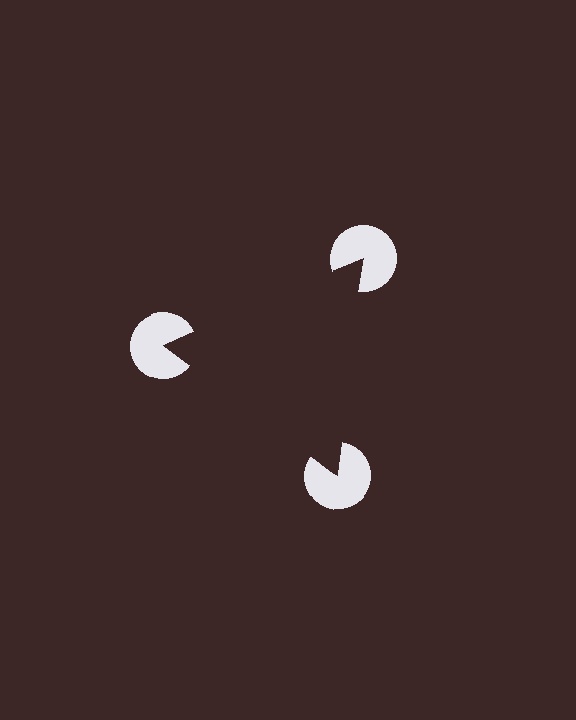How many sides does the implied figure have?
3 sides.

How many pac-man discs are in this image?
There are 3 — one at each vertex of the illusory triangle.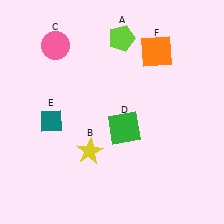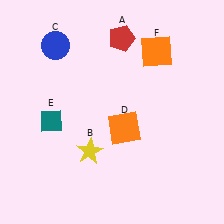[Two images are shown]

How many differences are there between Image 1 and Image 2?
There are 3 differences between the two images.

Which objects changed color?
A changed from lime to red. C changed from pink to blue. D changed from green to orange.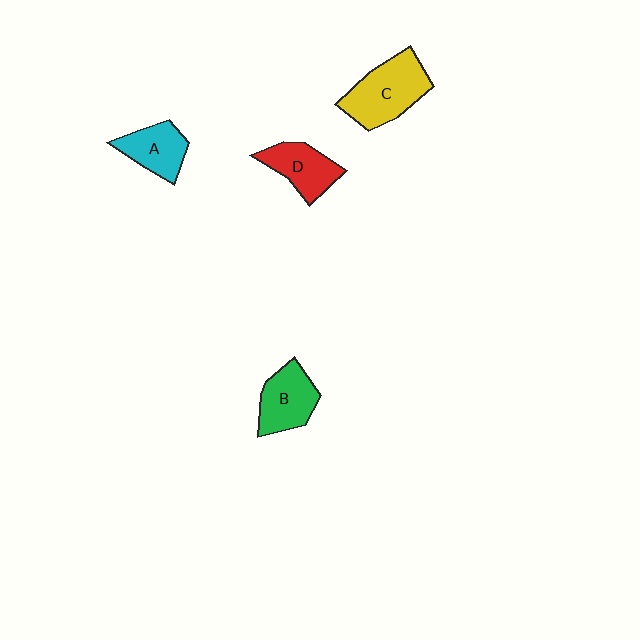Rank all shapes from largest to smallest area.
From largest to smallest: C (yellow), B (green), D (red), A (cyan).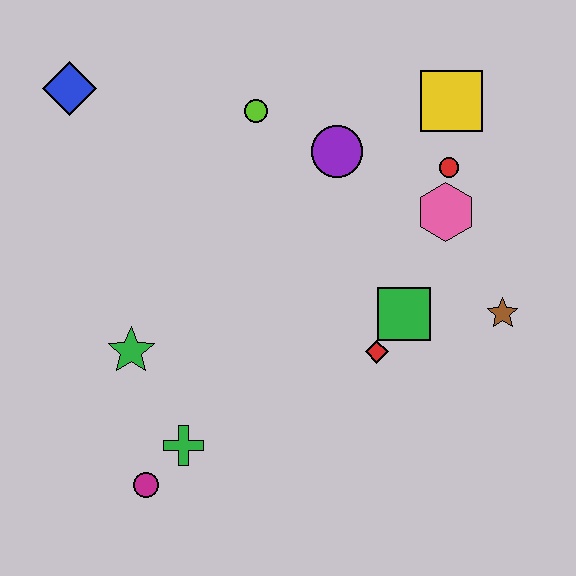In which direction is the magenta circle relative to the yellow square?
The magenta circle is below the yellow square.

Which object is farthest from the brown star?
The blue diamond is farthest from the brown star.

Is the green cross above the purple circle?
No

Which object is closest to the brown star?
The green square is closest to the brown star.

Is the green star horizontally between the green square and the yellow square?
No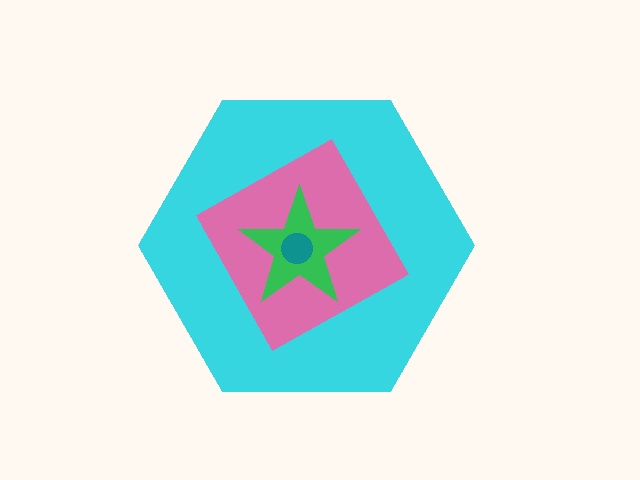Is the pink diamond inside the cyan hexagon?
Yes.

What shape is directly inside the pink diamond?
The green star.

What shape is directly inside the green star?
The teal circle.